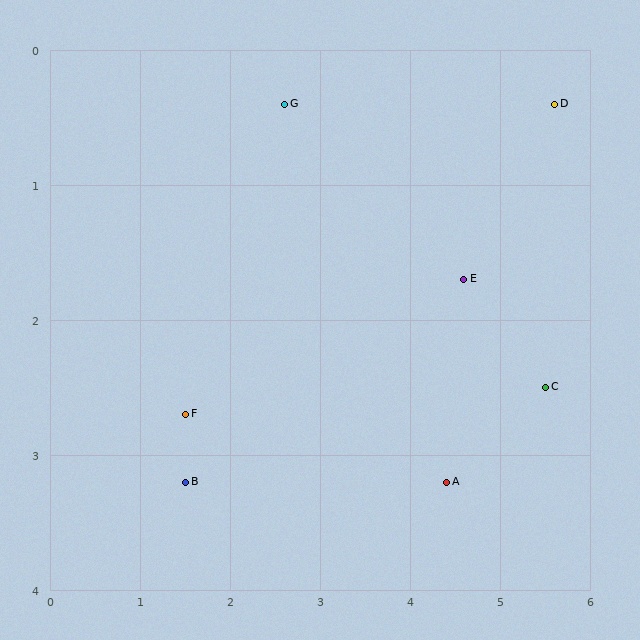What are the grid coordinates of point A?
Point A is at approximately (4.4, 3.2).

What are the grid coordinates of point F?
Point F is at approximately (1.5, 2.7).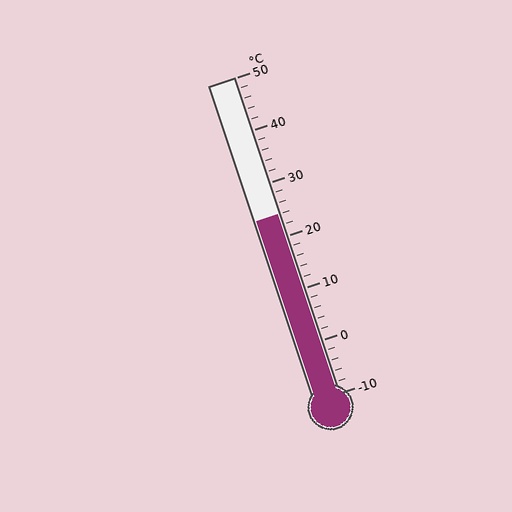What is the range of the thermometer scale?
The thermometer scale ranges from -10°C to 50°C.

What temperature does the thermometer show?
The thermometer shows approximately 24°C.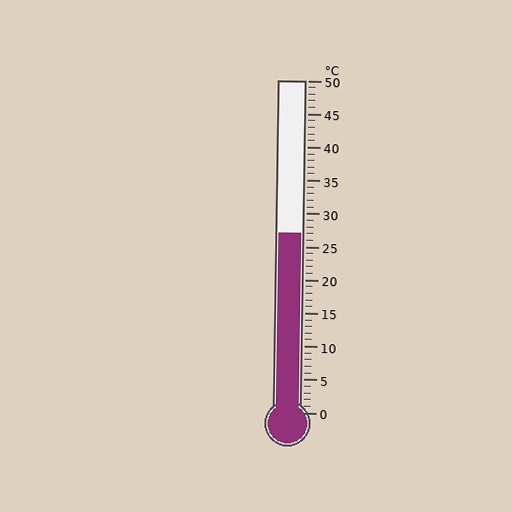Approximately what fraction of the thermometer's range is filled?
The thermometer is filled to approximately 55% of its range.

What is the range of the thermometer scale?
The thermometer scale ranges from 0°C to 50°C.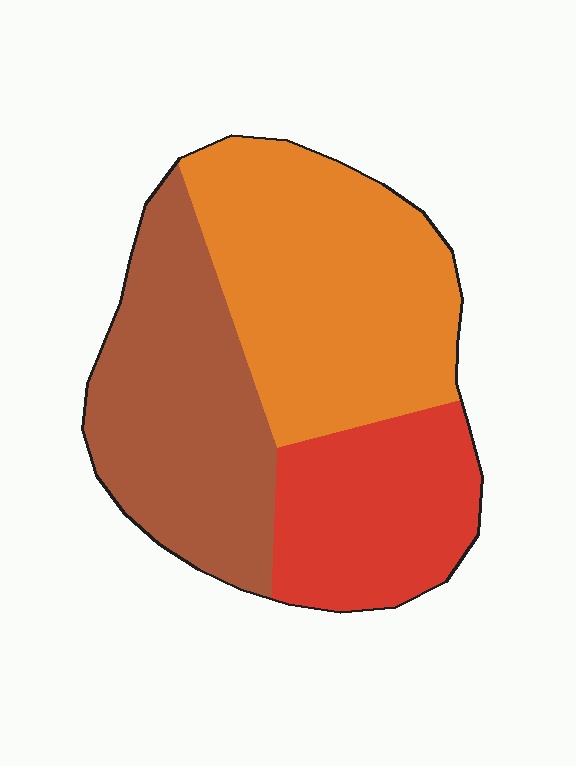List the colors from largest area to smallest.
From largest to smallest: orange, brown, red.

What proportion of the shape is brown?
Brown takes up about one third (1/3) of the shape.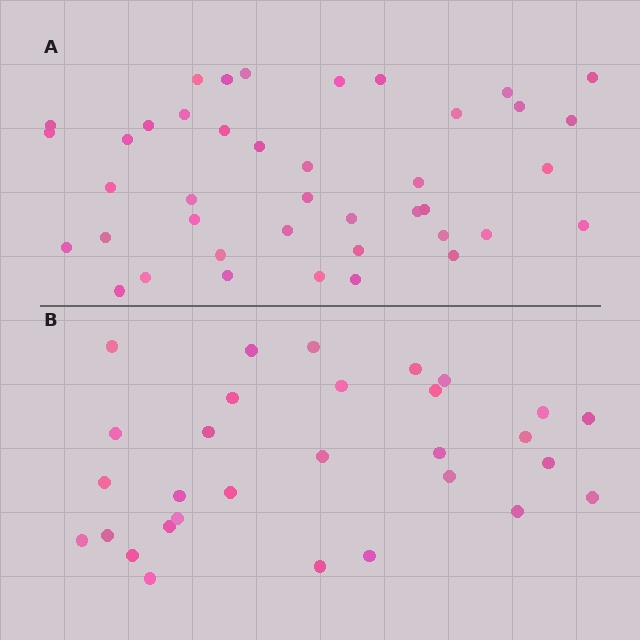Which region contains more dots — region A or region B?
Region A (the top region) has more dots.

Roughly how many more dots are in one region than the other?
Region A has roughly 12 or so more dots than region B.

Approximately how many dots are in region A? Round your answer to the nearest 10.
About 40 dots. (The exact count is 41, which rounds to 40.)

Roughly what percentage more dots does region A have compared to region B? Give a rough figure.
About 35% more.